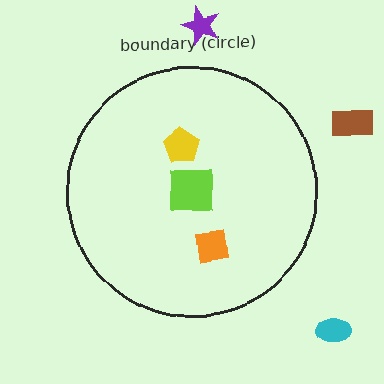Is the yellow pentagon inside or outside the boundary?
Inside.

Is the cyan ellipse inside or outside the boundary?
Outside.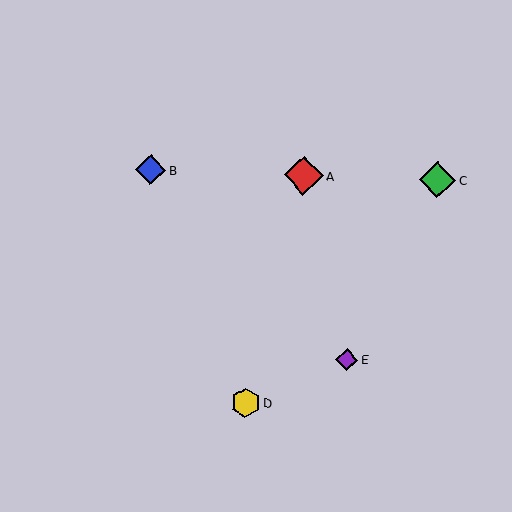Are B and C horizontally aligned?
Yes, both are at y≈170.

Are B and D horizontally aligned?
No, B is at y≈170 and D is at y≈403.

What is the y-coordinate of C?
Object C is at y≈180.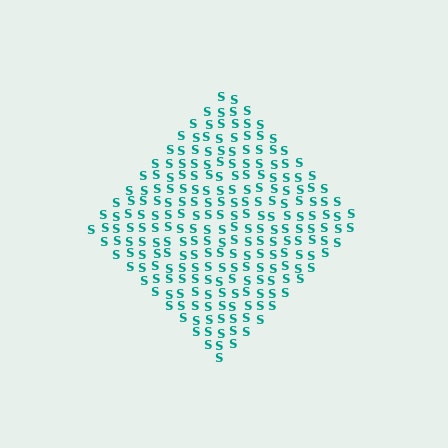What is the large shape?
The large shape is a diamond.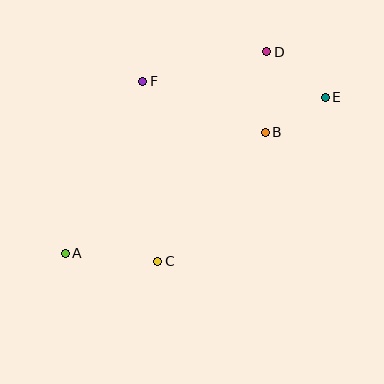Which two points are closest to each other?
Points B and E are closest to each other.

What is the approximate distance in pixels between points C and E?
The distance between C and E is approximately 234 pixels.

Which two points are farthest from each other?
Points A and E are farthest from each other.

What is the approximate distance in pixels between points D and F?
The distance between D and F is approximately 128 pixels.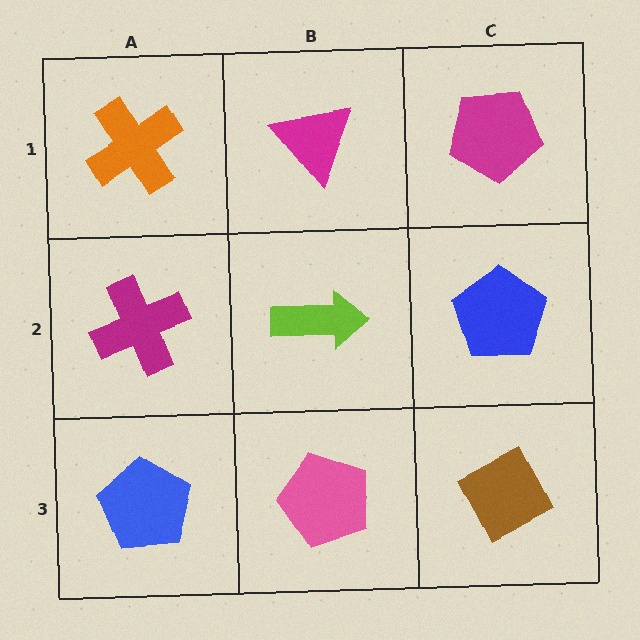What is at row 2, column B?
A lime arrow.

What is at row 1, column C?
A magenta pentagon.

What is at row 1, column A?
An orange cross.